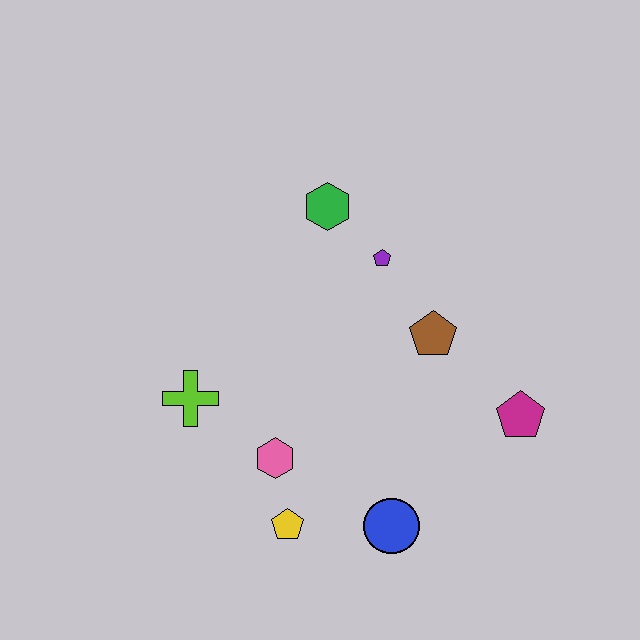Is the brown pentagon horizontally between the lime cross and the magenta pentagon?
Yes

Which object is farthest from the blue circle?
The green hexagon is farthest from the blue circle.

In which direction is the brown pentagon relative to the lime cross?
The brown pentagon is to the right of the lime cross.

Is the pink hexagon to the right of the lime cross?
Yes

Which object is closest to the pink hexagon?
The yellow pentagon is closest to the pink hexagon.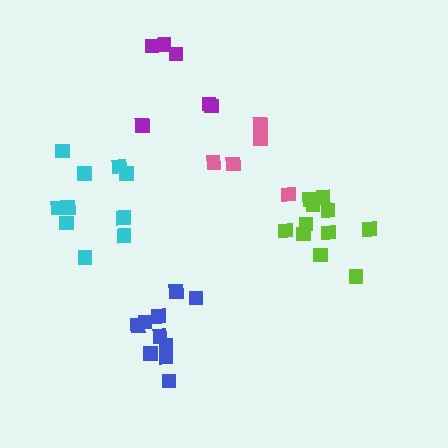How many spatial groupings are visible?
There are 5 spatial groupings.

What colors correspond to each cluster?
The clusters are colored: blue, lime, cyan, purple, pink.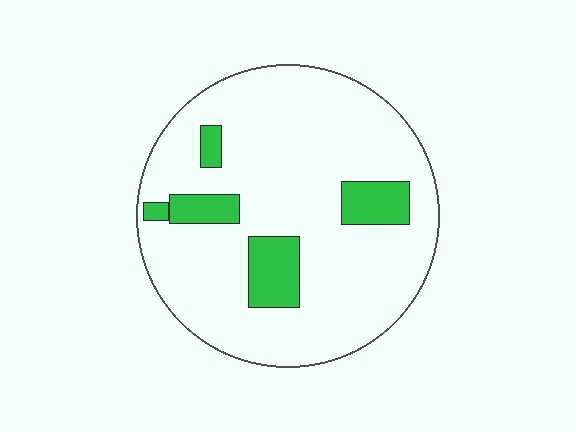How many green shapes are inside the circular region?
5.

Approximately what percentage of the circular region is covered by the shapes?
Approximately 15%.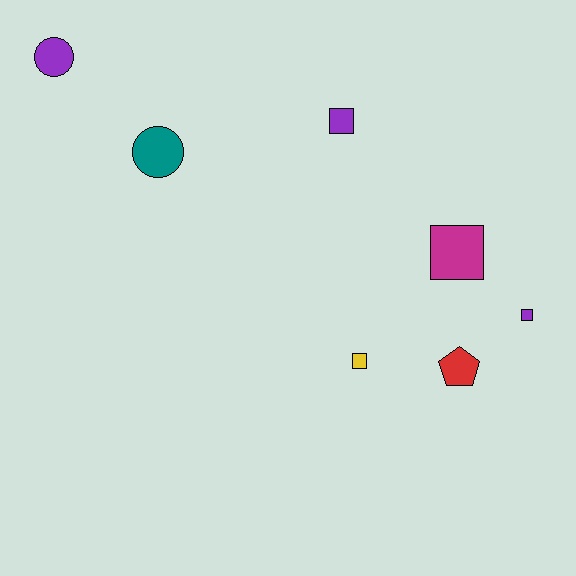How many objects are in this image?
There are 7 objects.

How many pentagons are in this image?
There is 1 pentagon.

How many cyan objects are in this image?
There are no cyan objects.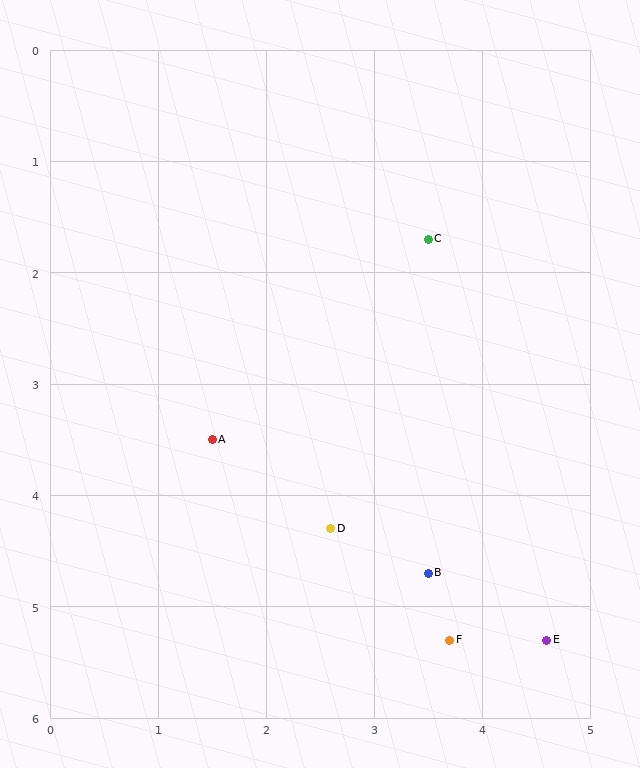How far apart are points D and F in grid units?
Points D and F are about 1.5 grid units apart.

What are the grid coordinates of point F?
Point F is at approximately (3.7, 5.3).